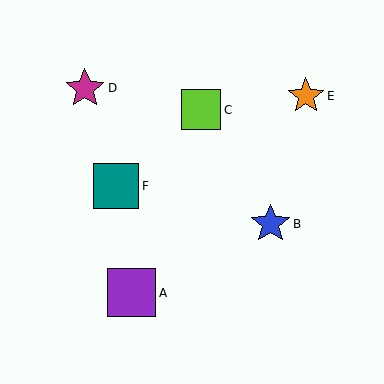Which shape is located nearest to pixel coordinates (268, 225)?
The blue star (labeled B) at (270, 224) is nearest to that location.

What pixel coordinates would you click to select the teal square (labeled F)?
Click at (116, 186) to select the teal square F.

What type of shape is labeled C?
Shape C is a lime square.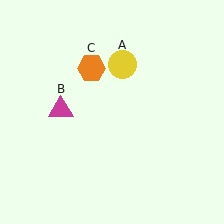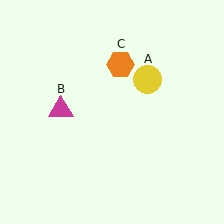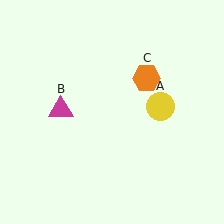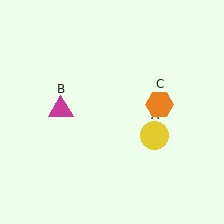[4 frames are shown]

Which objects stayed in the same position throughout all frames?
Magenta triangle (object B) remained stationary.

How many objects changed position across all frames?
2 objects changed position: yellow circle (object A), orange hexagon (object C).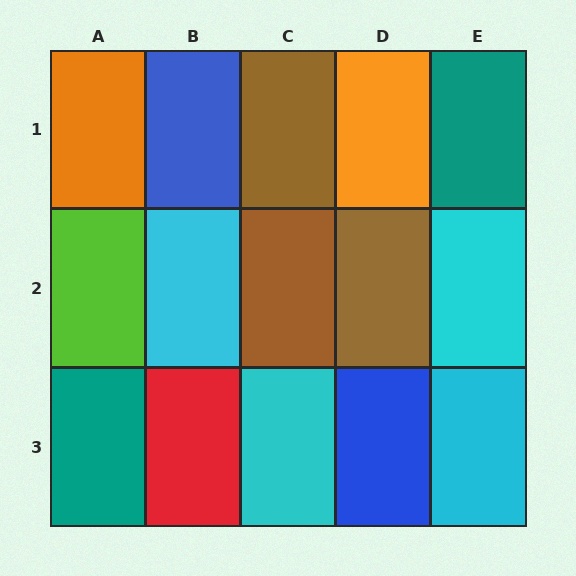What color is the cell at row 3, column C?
Cyan.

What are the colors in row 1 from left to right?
Orange, blue, brown, orange, teal.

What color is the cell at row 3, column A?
Teal.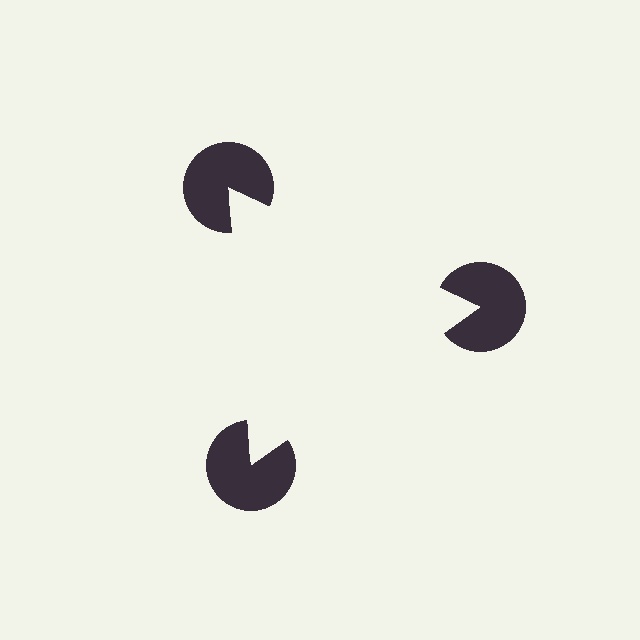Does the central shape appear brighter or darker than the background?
It typically appears slightly brighter than the background, even though no actual brightness change is drawn.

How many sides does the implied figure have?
3 sides.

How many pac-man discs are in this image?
There are 3 — one at each vertex of the illusory triangle.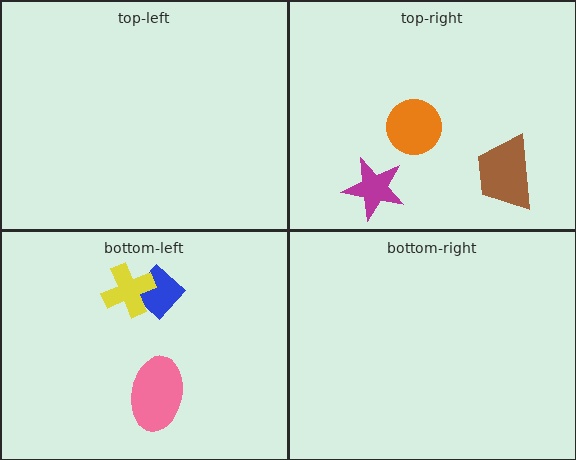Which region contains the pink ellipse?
The bottom-left region.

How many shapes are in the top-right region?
3.